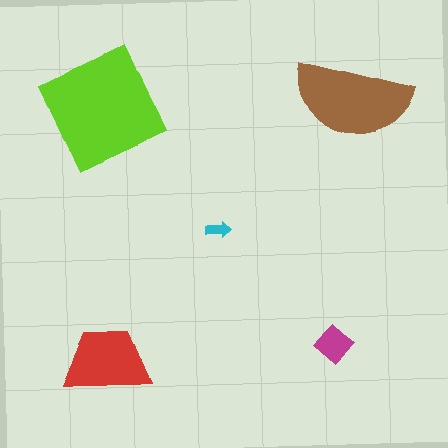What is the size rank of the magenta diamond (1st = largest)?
4th.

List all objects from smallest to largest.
The cyan arrow, the magenta diamond, the red trapezoid, the brown semicircle, the lime square.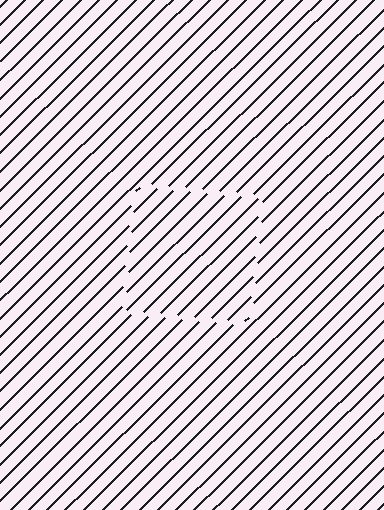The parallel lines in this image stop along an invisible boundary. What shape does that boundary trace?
An illusory square. The interior of the shape contains the same grating, shifted by half a period — the contour is defined by the phase discontinuity where line-ends from the inner and outer gratings abut.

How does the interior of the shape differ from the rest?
The interior of the shape contains the same grating, shifted by half a period — the contour is defined by the phase discontinuity where line-ends from the inner and outer gratings abut.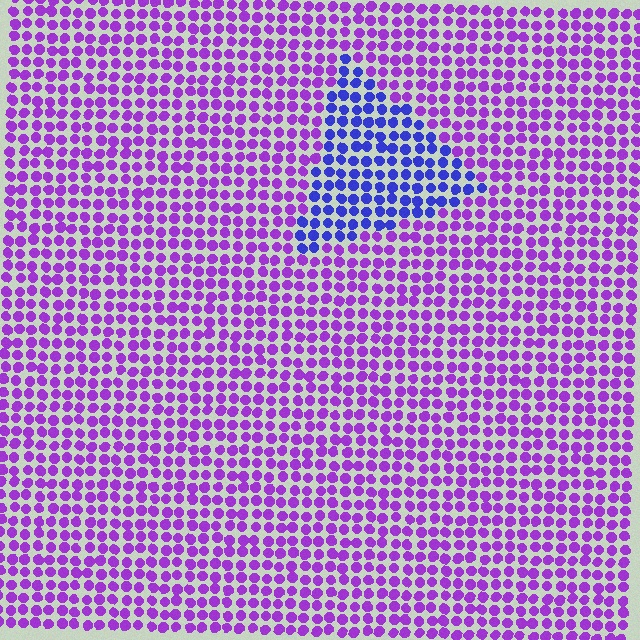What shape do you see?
I see a triangle.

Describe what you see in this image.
The image is filled with small purple elements in a uniform arrangement. A triangle-shaped region is visible where the elements are tinted to a slightly different hue, forming a subtle color boundary.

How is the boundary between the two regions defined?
The boundary is defined purely by a slight shift in hue (about 43 degrees). Spacing, size, and orientation are identical on both sides.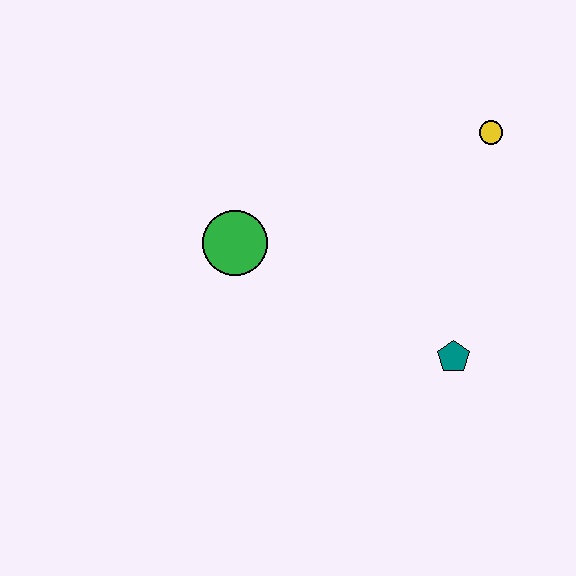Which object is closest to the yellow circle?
The teal pentagon is closest to the yellow circle.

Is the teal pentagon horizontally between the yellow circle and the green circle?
Yes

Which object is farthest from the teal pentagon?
The green circle is farthest from the teal pentagon.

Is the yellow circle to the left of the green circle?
No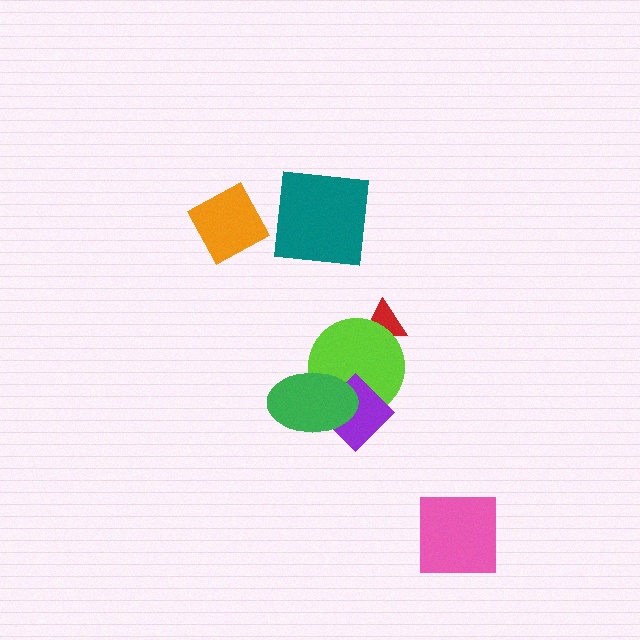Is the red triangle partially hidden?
Yes, it is partially covered by another shape.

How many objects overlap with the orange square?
0 objects overlap with the orange square.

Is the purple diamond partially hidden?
Yes, it is partially covered by another shape.